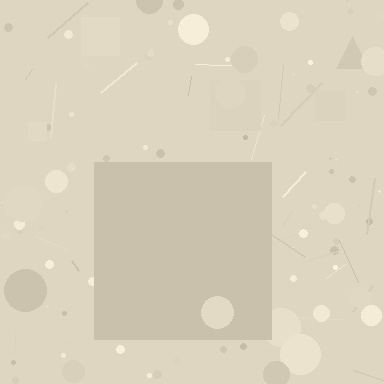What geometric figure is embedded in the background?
A square is embedded in the background.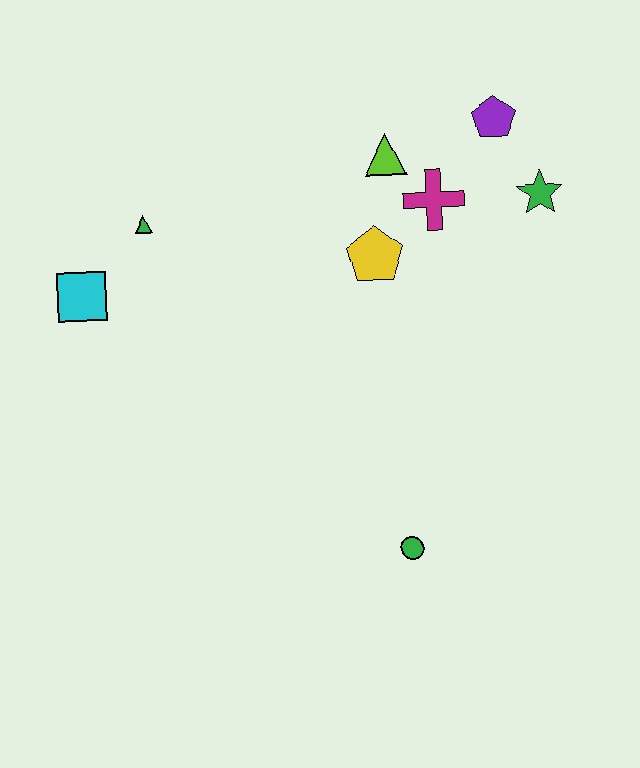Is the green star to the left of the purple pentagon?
No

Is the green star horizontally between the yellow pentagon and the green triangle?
No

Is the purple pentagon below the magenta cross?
No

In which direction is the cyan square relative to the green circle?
The cyan square is to the left of the green circle.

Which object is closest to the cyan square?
The green triangle is closest to the cyan square.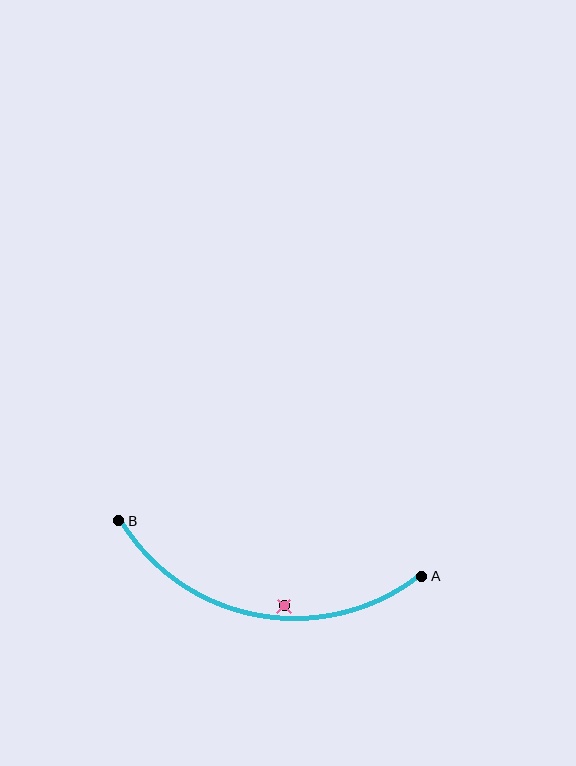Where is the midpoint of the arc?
The arc midpoint is the point on the curve farthest from the straight line joining A and B. It sits below that line.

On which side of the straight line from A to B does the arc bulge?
The arc bulges below the straight line connecting A and B.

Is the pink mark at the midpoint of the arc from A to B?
No — the pink mark does not lie on the arc at all. It sits slightly inside the curve.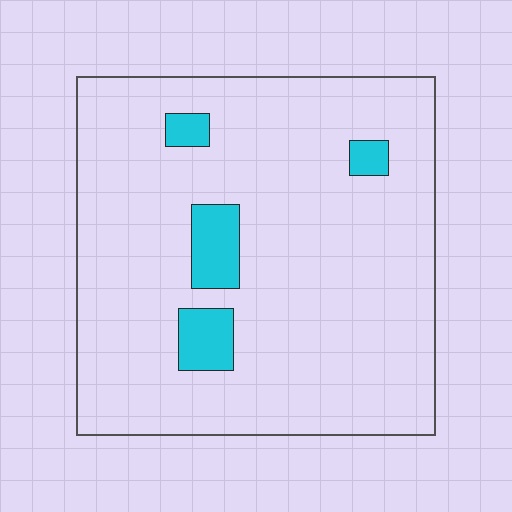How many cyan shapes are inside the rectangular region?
4.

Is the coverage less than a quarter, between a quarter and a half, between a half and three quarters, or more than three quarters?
Less than a quarter.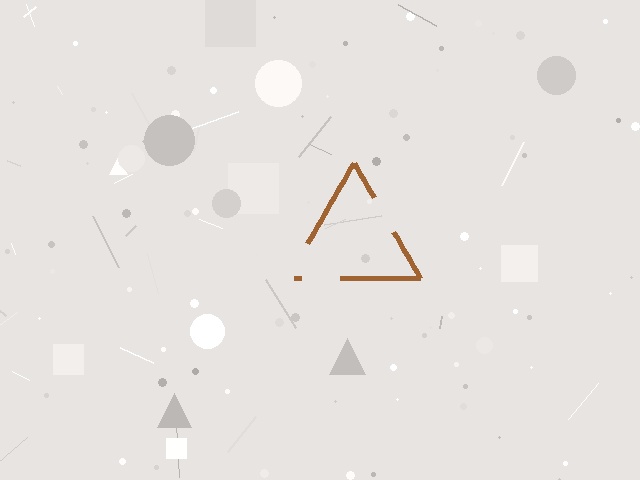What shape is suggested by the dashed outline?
The dashed outline suggests a triangle.